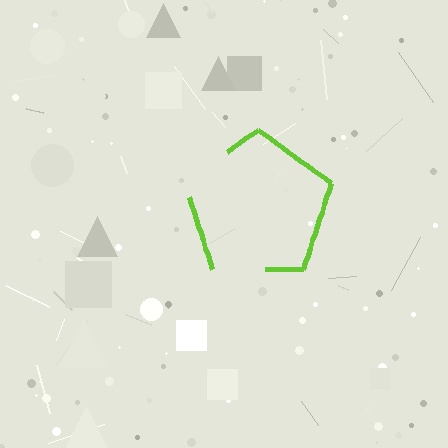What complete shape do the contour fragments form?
The contour fragments form a pentagon.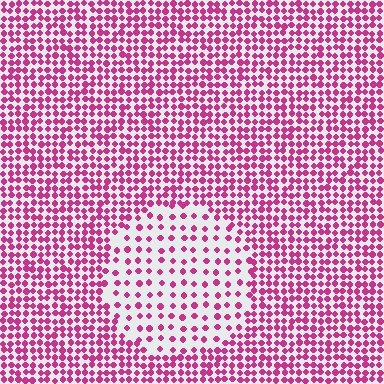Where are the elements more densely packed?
The elements are more densely packed outside the circle boundary.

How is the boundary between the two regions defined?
The boundary is defined by a change in element density (approximately 2.3x ratio). All elements are the same color, size, and shape.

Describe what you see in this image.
The image contains small magenta elements arranged at two different densities. A circle-shaped region is visible where the elements are less densely packed than the surrounding area.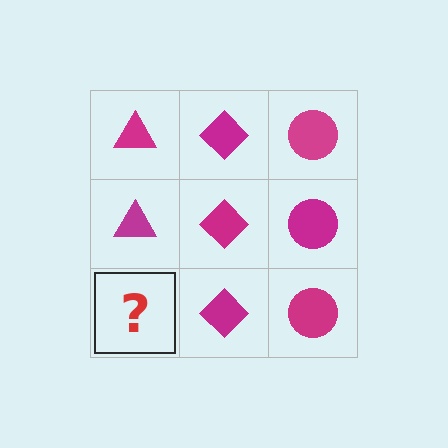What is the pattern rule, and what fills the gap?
The rule is that each column has a consistent shape. The gap should be filled with a magenta triangle.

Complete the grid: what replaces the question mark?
The question mark should be replaced with a magenta triangle.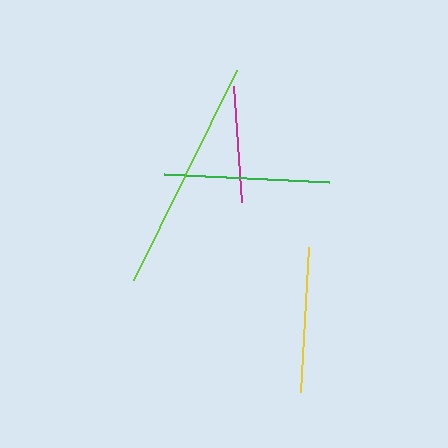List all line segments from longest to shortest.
From longest to shortest: lime, green, yellow, magenta.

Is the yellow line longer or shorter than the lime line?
The lime line is longer than the yellow line.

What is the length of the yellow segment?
The yellow segment is approximately 145 pixels long.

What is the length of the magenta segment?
The magenta segment is approximately 116 pixels long.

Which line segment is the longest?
The lime line is the longest at approximately 234 pixels.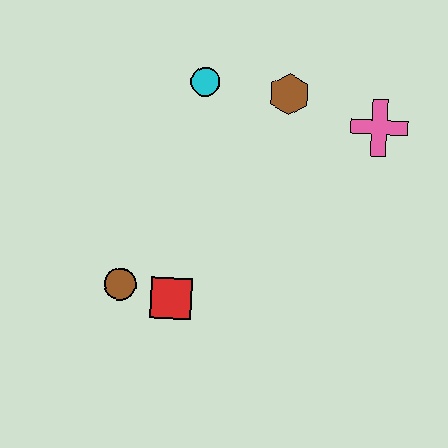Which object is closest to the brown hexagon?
The cyan circle is closest to the brown hexagon.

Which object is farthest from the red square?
The pink cross is farthest from the red square.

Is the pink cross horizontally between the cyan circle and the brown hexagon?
No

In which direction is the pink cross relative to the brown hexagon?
The pink cross is to the right of the brown hexagon.